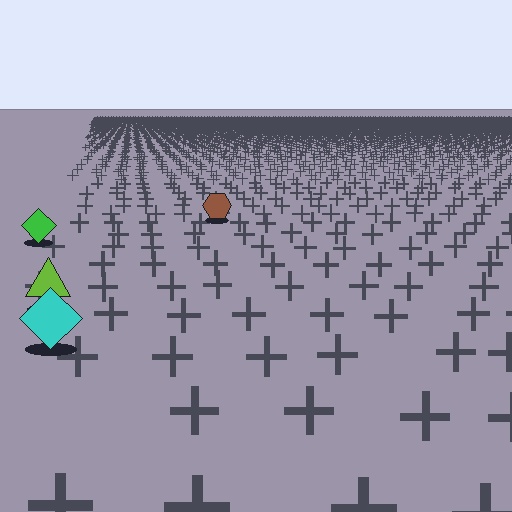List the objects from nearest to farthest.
From nearest to farthest: the cyan diamond, the lime triangle, the green diamond, the brown hexagon.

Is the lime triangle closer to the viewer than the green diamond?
Yes. The lime triangle is closer — you can tell from the texture gradient: the ground texture is coarser near it.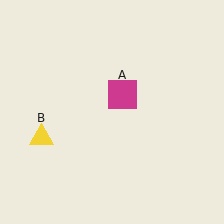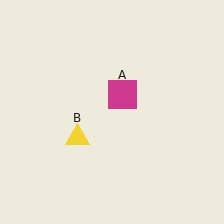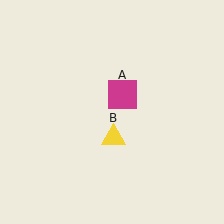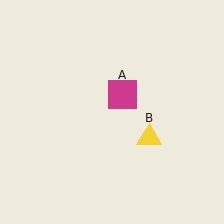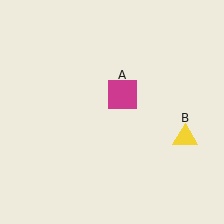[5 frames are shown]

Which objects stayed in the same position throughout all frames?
Magenta square (object A) remained stationary.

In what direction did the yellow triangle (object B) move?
The yellow triangle (object B) moved right.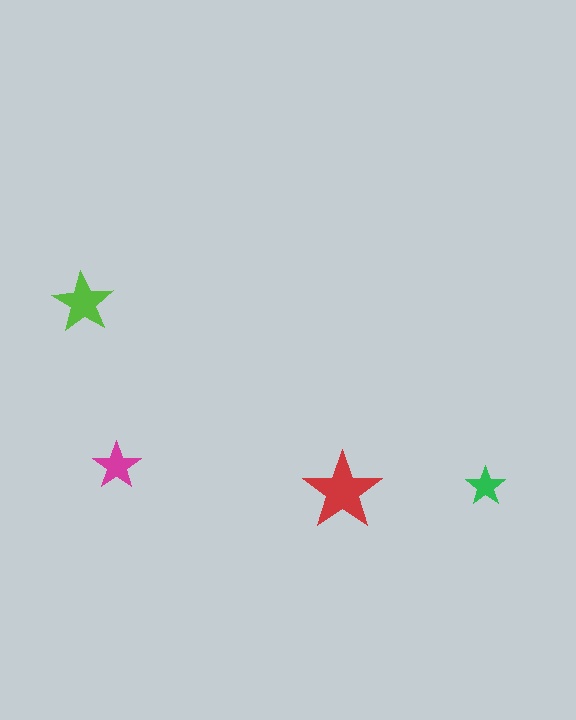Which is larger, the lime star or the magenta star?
The lime one.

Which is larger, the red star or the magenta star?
The red one.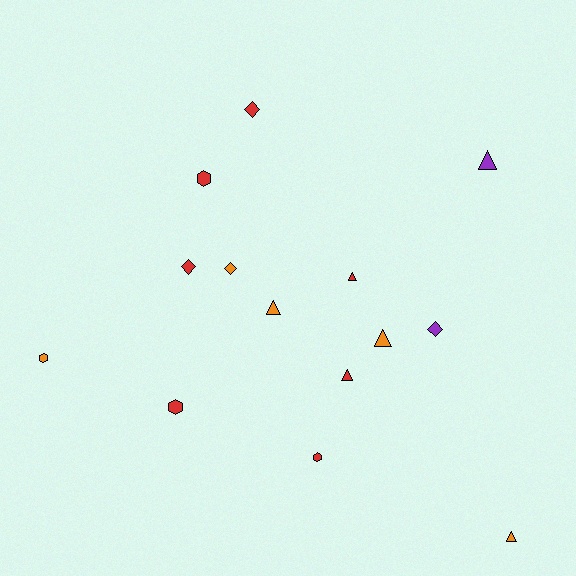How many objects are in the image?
There are 14 objects.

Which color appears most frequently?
Red, with 7 objects.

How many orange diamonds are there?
There is 1 orange diamond.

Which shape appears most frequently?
Triangle, with 6 objects.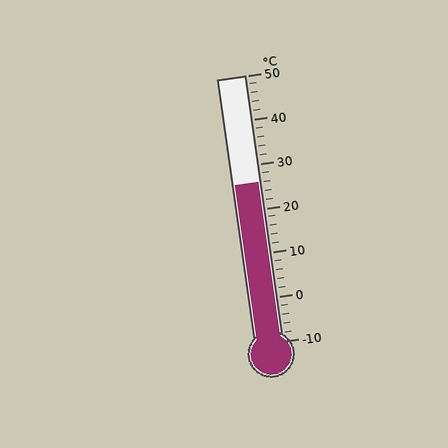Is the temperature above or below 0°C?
The temperature is above 0°C.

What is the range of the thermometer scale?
The thermometer scale ranges from -10°C to 50°C.